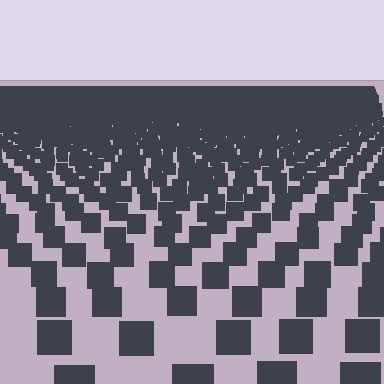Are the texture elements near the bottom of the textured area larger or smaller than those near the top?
Larger. Near the bottom, elements are closer to the viewer and appear at a bigger on-screen size.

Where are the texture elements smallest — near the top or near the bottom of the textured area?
Near the top.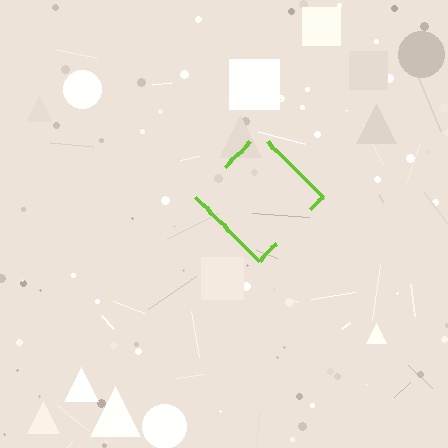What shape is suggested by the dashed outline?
The dashed outline suggests a diamond.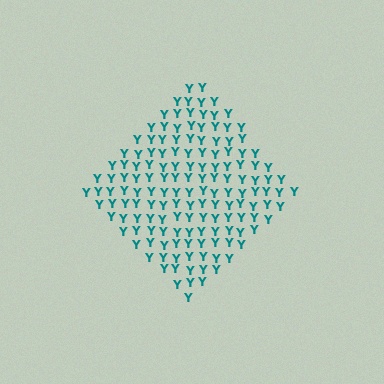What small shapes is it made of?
It is made of small letter Y's.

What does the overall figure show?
The overall figure shows a diamond.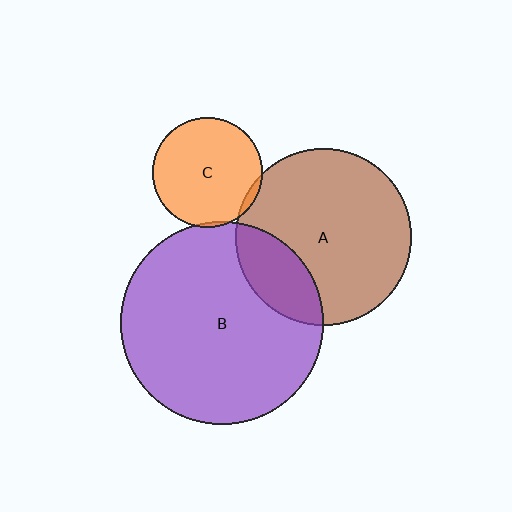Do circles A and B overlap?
Yes.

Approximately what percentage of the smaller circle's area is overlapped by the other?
Approximately 20%.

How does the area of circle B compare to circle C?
Approximately 3.4 times.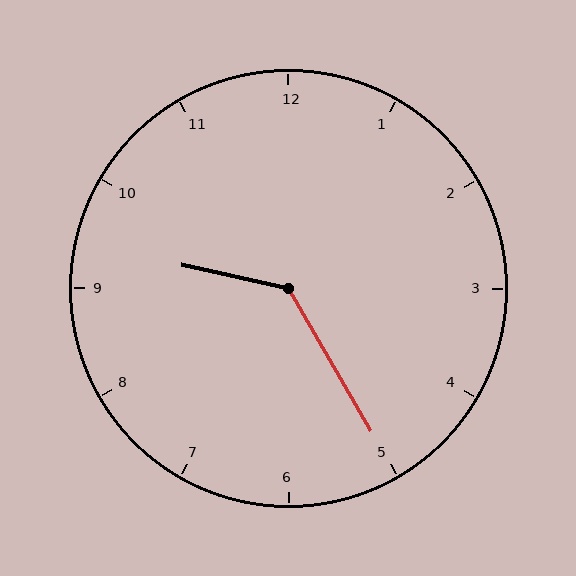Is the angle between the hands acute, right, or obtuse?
It is obtuse.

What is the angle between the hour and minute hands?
Approximately 132 degrees.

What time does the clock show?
9:25.